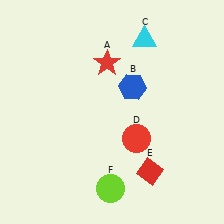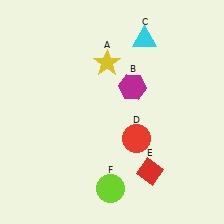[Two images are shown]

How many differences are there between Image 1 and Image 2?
There are 2 differences between the two images.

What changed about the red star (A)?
In Image 1, A is red. In Image 2, it changed to yellow.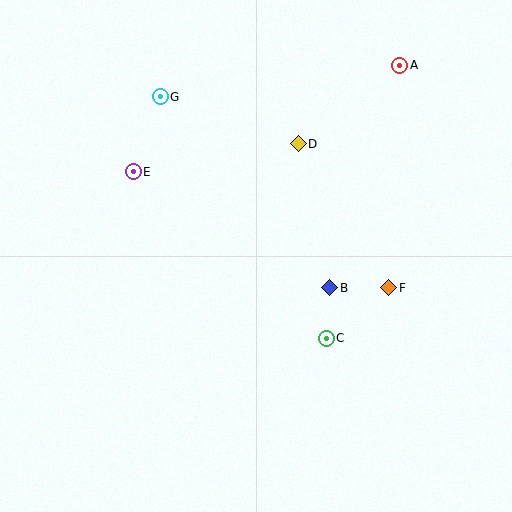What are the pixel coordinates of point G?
Point G is at (160, 97).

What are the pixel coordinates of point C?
Point C is at (326, 338).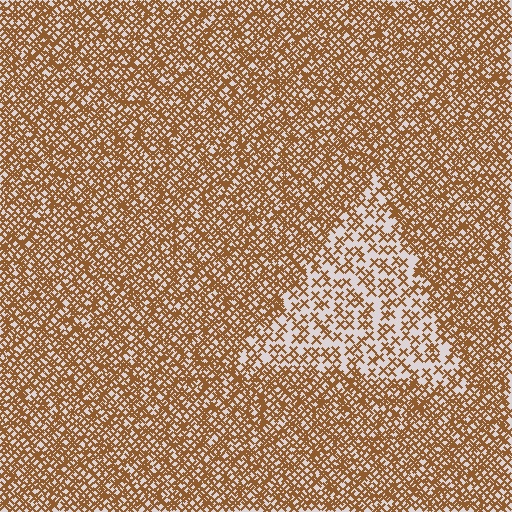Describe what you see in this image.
The image contains small brown elements arranged at two different densities. A triangle-shaped region is visible where the elements are less densely packed than the surrounding area.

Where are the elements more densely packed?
The elements are more densely packed outside the triangle boundary.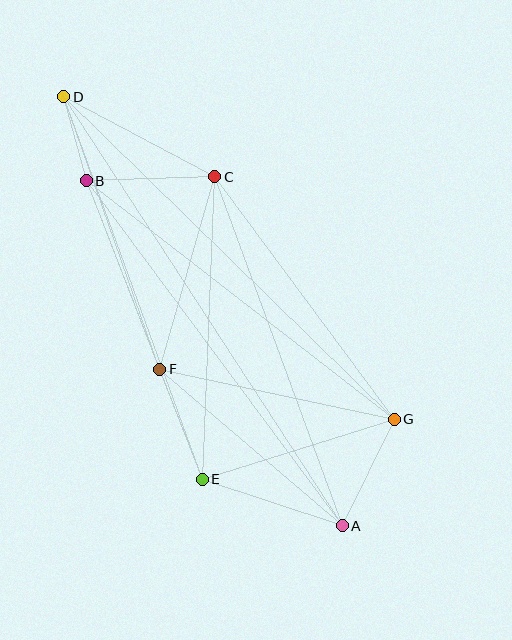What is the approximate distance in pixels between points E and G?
The distance between E and G is approximately 201 pixels.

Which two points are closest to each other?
Points B and D are closest to each other.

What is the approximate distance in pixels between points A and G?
The distance between A and G is approximately 119 pixels.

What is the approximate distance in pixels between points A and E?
The distance between A and E is approximately 147 pixels.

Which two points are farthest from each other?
Points A and D are farthest from each other.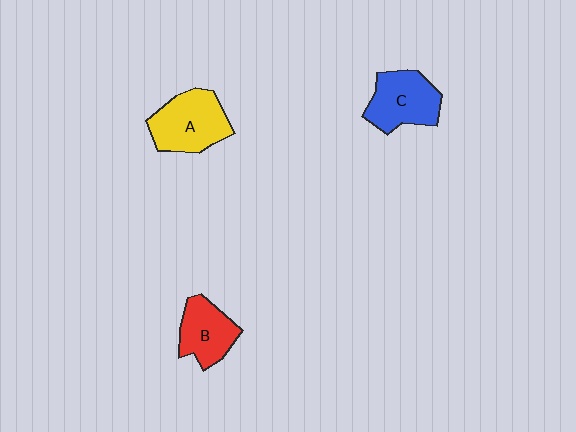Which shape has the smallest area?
Shape B (red).